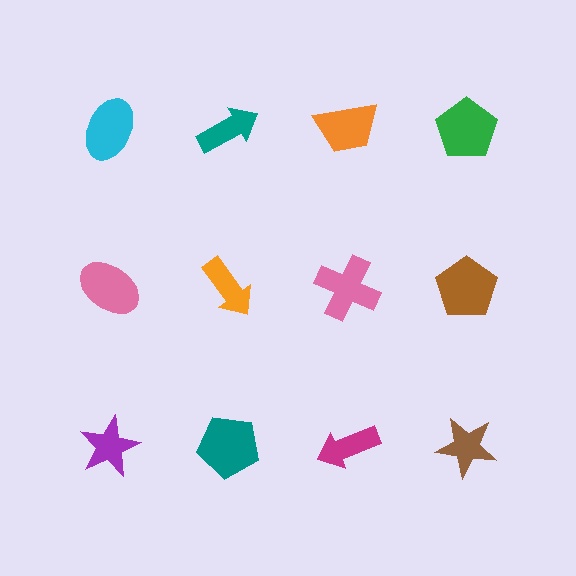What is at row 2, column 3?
A pink cross.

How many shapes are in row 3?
4 shapes.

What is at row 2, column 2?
An orange arrow.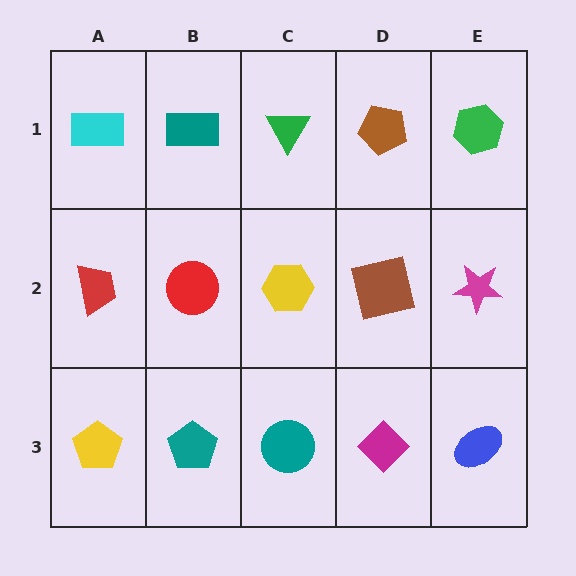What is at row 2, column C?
A yellow hexagon.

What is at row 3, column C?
A teal circle.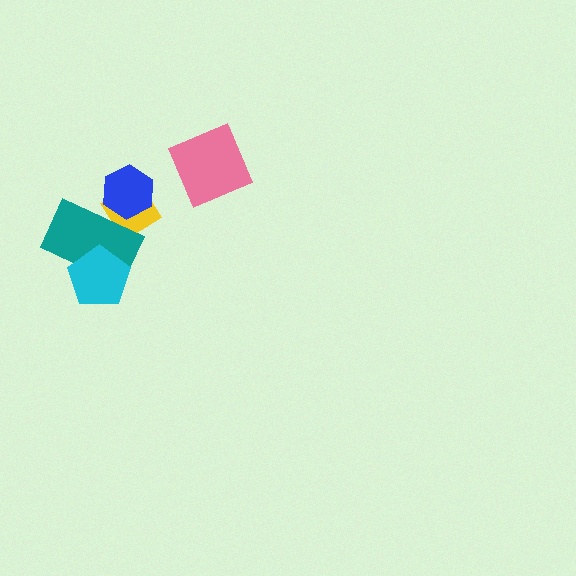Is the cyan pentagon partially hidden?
No, no other shape covers it.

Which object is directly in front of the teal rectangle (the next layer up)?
The blue hexagon is directly in front of the teal rectangle.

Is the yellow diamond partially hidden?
Yes, it is partially covered by another shape.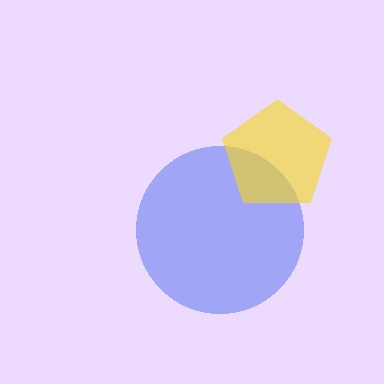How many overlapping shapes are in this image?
There are 2 overlapping shapes in the image.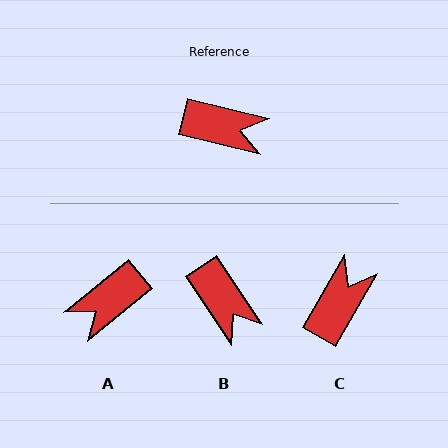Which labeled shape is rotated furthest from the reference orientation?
A, about 126 degrees away.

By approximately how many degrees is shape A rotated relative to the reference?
Approximately 126 degrees clockwise.